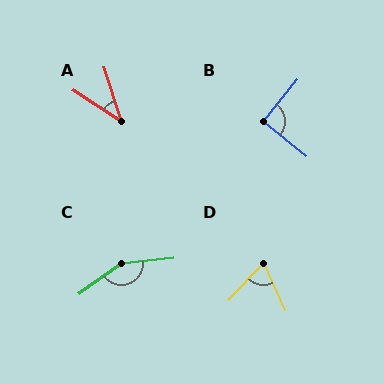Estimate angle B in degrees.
Approximately 90 degrees.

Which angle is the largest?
C, at approximately 150 degrees.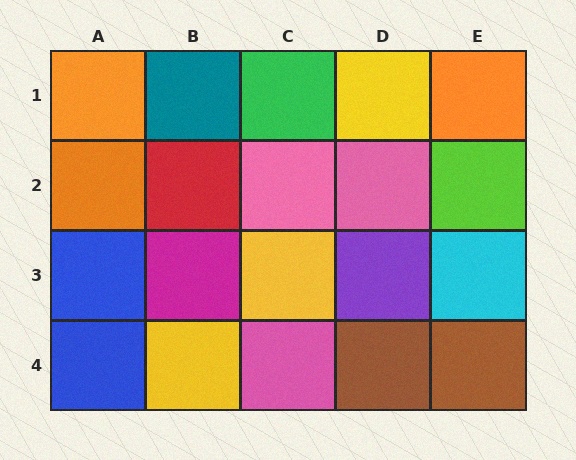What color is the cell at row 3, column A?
Blue.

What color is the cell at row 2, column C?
Pink.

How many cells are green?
1 cell is green.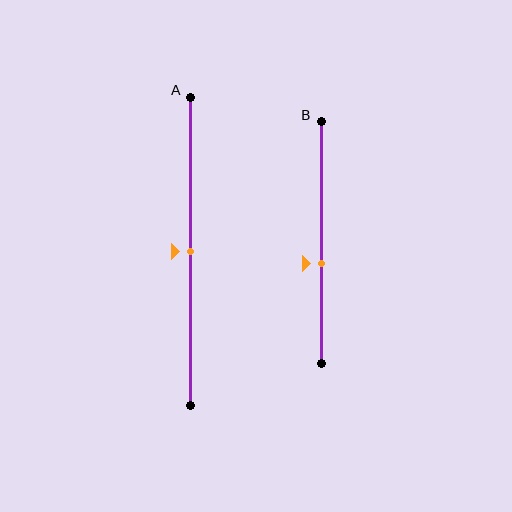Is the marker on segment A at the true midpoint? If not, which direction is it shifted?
Yes, the marker on segment A is at the true midpoint.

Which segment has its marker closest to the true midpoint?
Segment A has its marker closest to the true midpoint.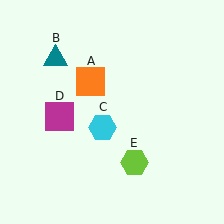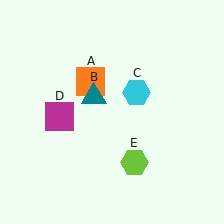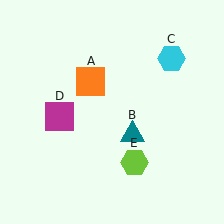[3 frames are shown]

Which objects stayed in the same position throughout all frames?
Orange square (object A) and magenta square (object D) and lime hexagon (object E) remained stationary.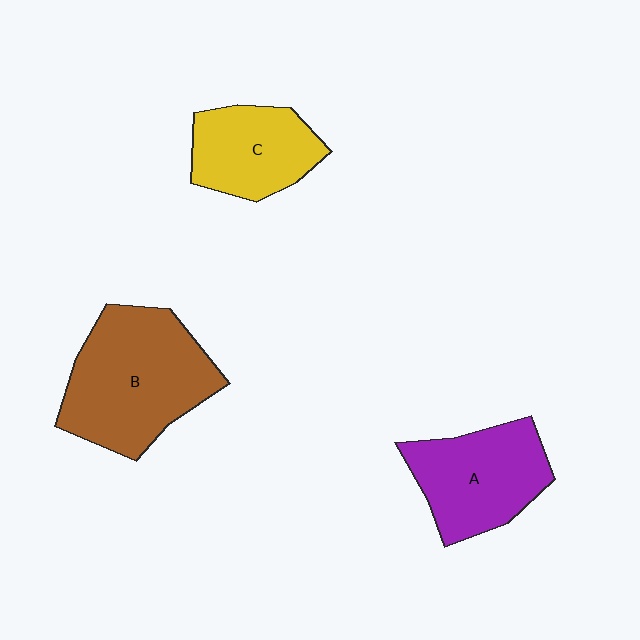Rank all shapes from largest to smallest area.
From largest to smallest: B (brown), A (purple), C (yellow).